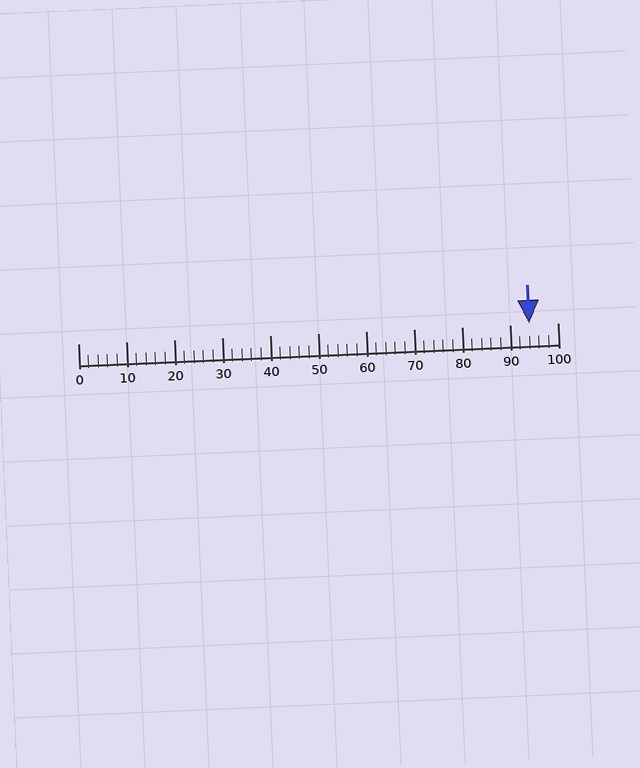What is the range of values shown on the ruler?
The ruler shows values from 0 to 100.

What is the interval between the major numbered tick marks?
The major tick marks are spaced 10 units apart.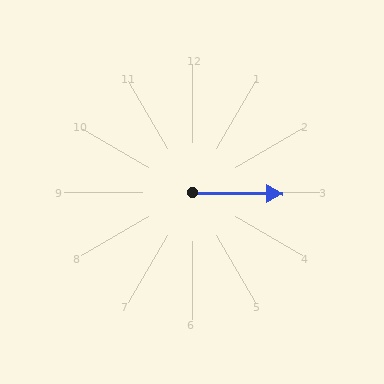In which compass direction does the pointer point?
East.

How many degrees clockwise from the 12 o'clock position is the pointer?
Approximately 91 degrees.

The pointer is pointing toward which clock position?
Roughly 3 o'clock.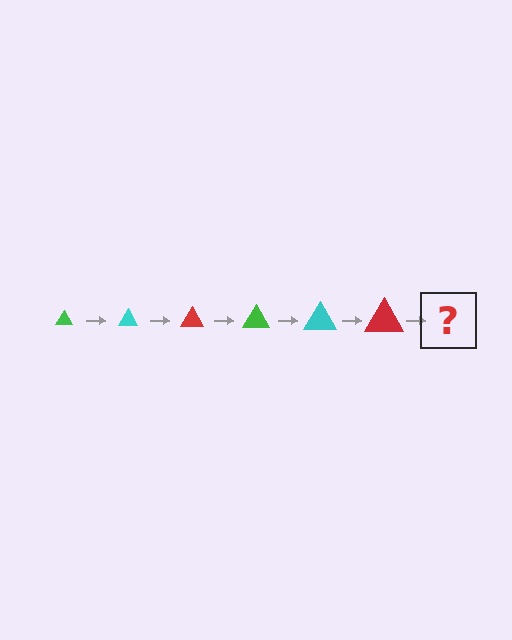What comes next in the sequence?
The next element should be a green triangle, larger than the previous one.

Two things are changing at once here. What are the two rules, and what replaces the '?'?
The two rules are that the triangle grows larger each step and the color cycles through green, cyan, and red. The '?' should be a green triangle, larger than the previous one.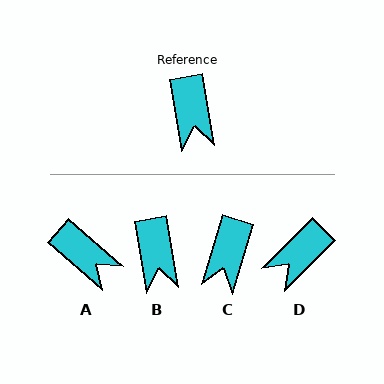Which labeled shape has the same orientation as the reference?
B.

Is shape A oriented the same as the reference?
No, it is off by about 40 degrees.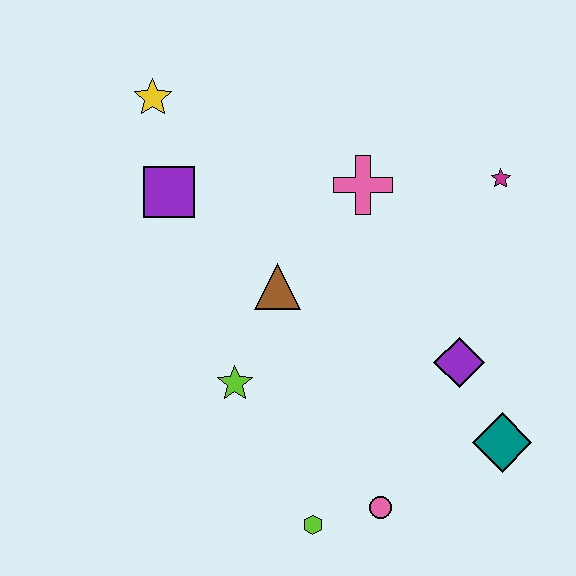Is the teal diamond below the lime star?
Yes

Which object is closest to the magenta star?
The pink cross is closest to the magenta star.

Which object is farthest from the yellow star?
The teal diamond is farthest from the yellow star.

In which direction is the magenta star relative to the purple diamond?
The magenta star is above the purple diamond.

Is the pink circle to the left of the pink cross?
No